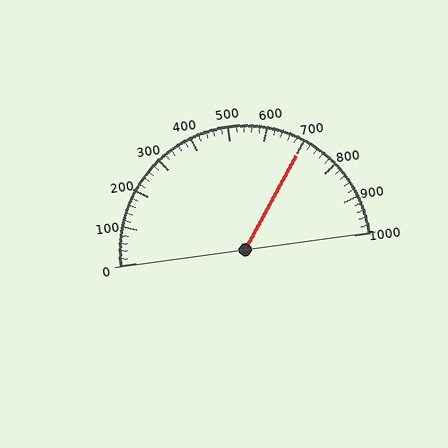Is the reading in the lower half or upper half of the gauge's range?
The reading is in the upper half of the range (0 to 1000).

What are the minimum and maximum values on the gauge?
The gauge ranges from 0 to 1000.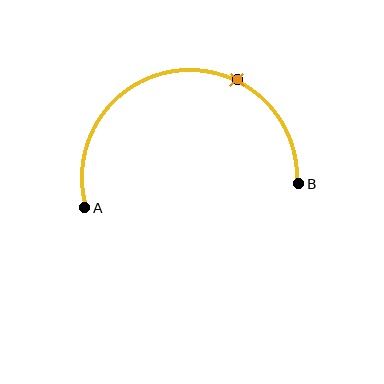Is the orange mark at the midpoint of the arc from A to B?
No. The orange mark lies on the arc but is closer to endpoint B. The arc midpoint would be at the point on the curve equidistant along the arc from both A and B.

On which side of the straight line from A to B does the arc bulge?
The arc bulges above the straight line connecting A and B.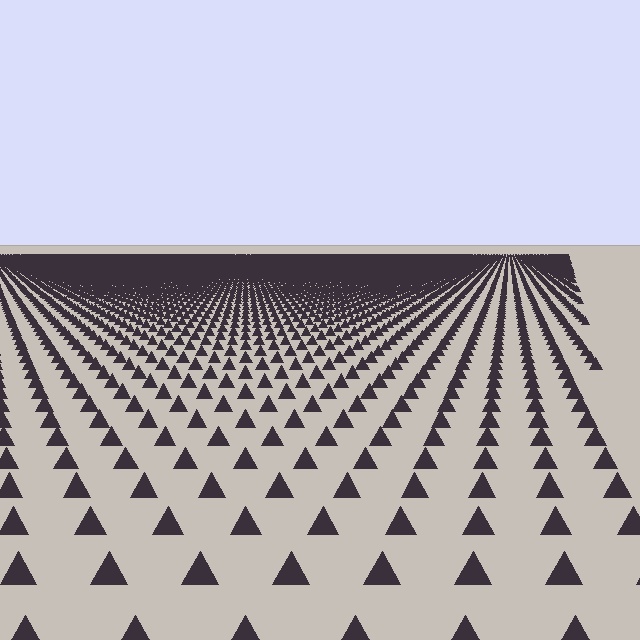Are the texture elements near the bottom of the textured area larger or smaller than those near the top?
Larger. Near the bottom, elements are closer to the viewer and appear at a bigger on-screen size.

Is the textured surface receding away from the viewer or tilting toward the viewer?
The surface is receding away from the viewer. Texture elements get smaller and denser toward the top.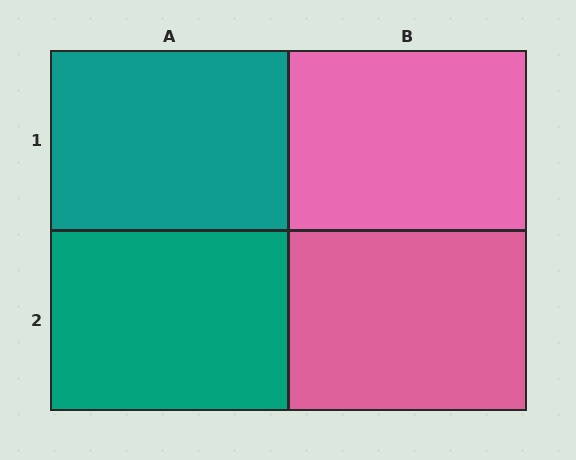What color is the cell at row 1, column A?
Teal.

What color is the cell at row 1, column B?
Pink.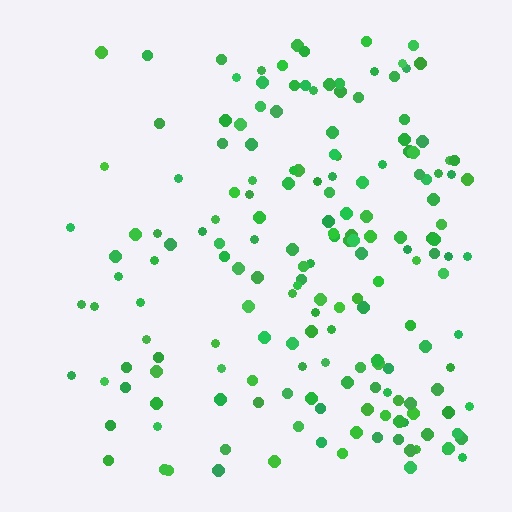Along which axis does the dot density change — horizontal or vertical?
Horizontal.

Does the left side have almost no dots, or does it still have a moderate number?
Still a moderate number, just noticeably fewer than the right.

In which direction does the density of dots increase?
From left to right, with the right side densest.